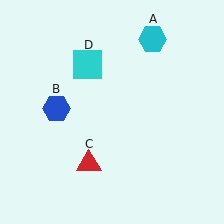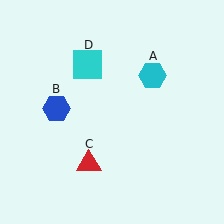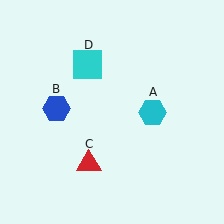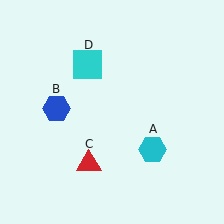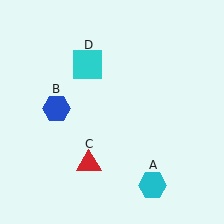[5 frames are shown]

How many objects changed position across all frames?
1 object changed position: cyan hexagon (object A).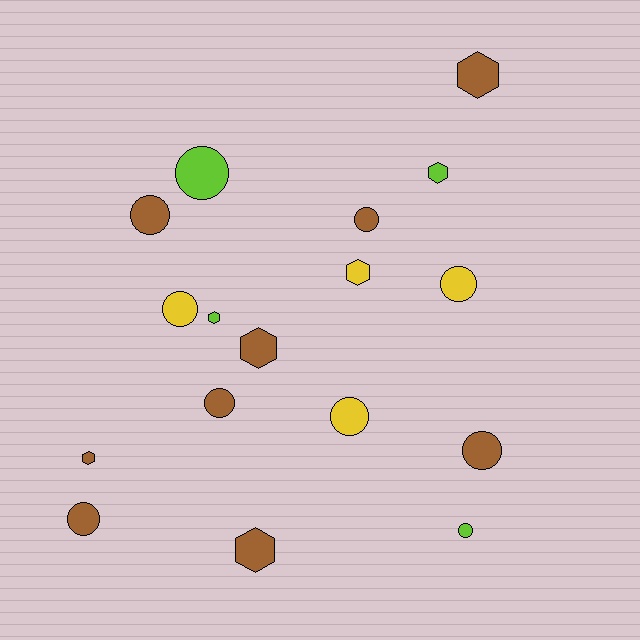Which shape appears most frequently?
Circle, with 10 objects.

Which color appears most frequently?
Brown, with 9 objects.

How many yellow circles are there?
There are 3 yellow circles.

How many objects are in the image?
There are 17 objects.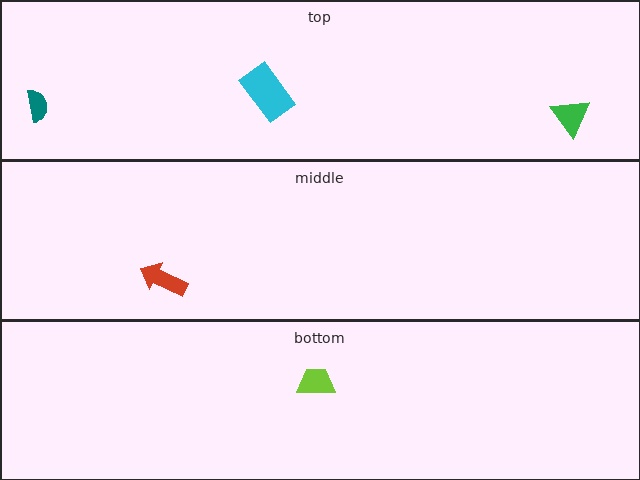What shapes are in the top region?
The cyan rectangle, the teal semicircle, the green triangle.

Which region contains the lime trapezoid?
The bottom region.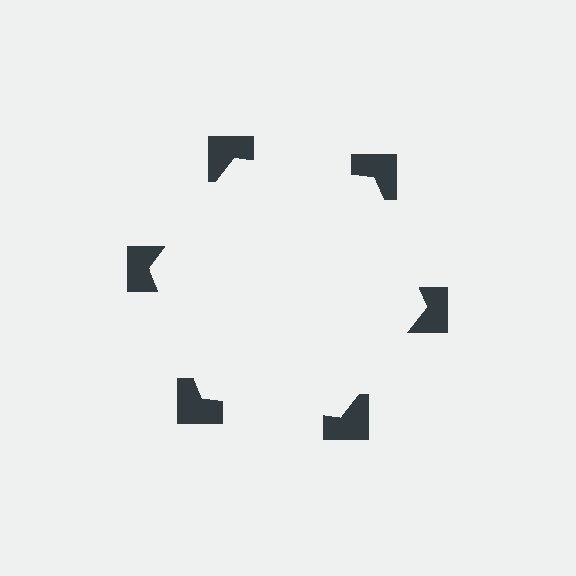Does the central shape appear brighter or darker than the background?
It typically appears slightly brighter than the background, even though no actual brightness change is drawn.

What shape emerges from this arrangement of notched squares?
An illusory hexagon — its edges are inferred from the aligned wedge cuts in the notched squares, not physically drawn.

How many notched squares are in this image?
There are 6 — one at each vertex of the illusory hexagon.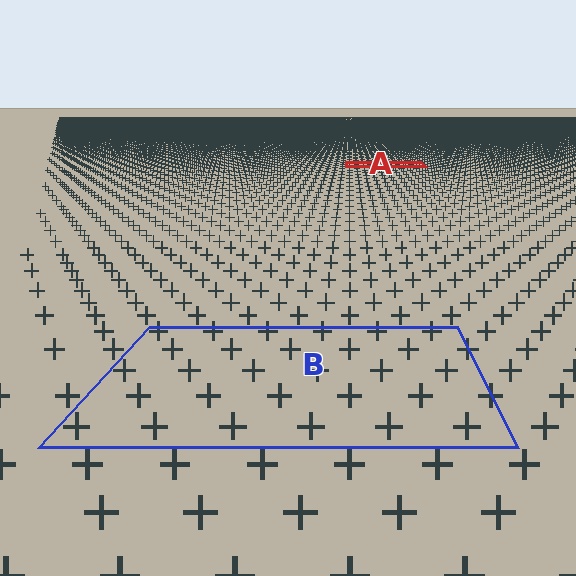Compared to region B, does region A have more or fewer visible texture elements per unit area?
Region A has more texture elements per unit area — they are packed more densely because it is farther away.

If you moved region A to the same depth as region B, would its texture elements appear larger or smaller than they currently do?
They would appear larger. At a closer depth, the same texture elements are projected at a bigger on-screen size.